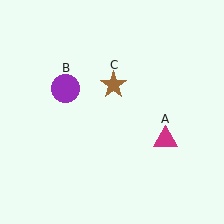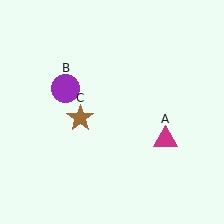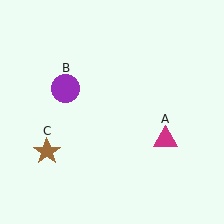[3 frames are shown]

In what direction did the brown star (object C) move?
The brown star (object C) moved down and to the left.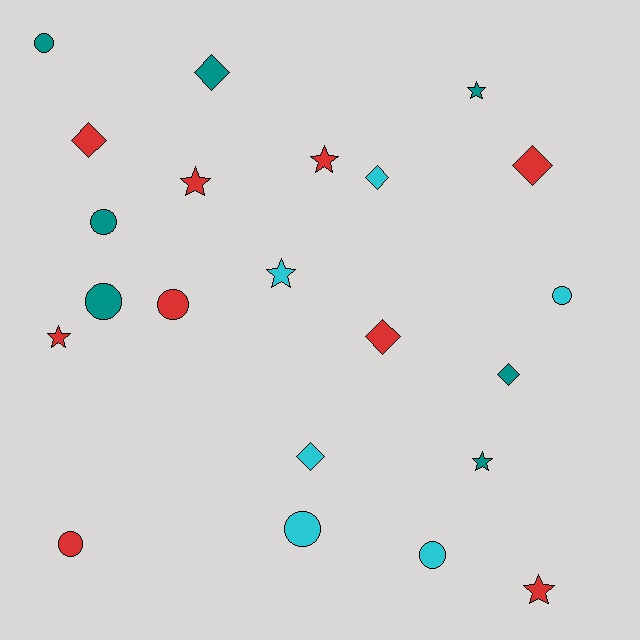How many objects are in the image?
There are 22 objects.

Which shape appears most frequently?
Circle, with 8 objects.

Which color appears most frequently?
Red, with 9 objects.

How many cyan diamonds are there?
There are 2 cyan diamonds.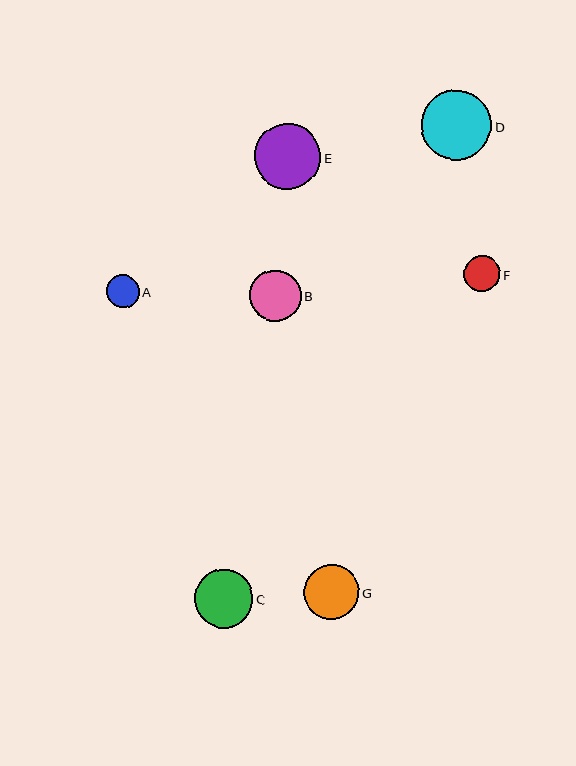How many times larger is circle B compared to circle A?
Circle B is approximately 1.6 times the size of circle A.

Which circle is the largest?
Circle D is the largest with a size of approximately 70 pixels.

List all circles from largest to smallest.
From largest to smallest: D, E, C, G, B, F, A.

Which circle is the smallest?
Circle A is the smallest with a size of approximately 33 pixels.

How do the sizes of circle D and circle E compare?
Circle D and circle E are approximately the same size.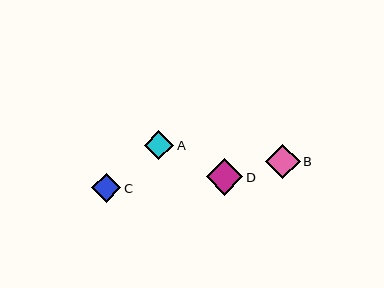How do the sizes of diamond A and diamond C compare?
Diamond A and diamond C are approximately the same size.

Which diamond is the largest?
Diamond D is the largest with a size of approximately 37 pixels.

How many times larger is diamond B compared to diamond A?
Diamond B is approximately 1.2 times the size of diamond A.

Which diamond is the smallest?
Diamond C is the smallest with a size of approximately 29 pixels.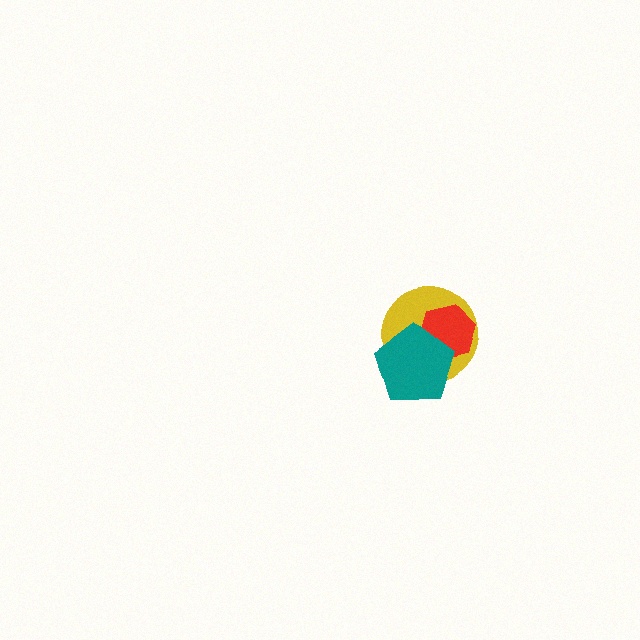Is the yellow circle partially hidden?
Yes, it is partially covered by another shape.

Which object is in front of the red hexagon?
The teal pentagon is in front of the red hexagon.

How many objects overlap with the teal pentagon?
2 objects overlap with the teal pentagon.